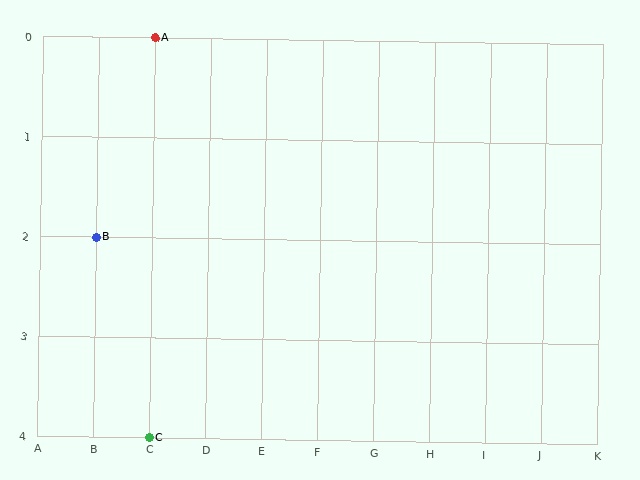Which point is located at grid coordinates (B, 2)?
Point B is at (B, 2).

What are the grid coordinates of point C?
Point C is at grid coordinates (C, 4).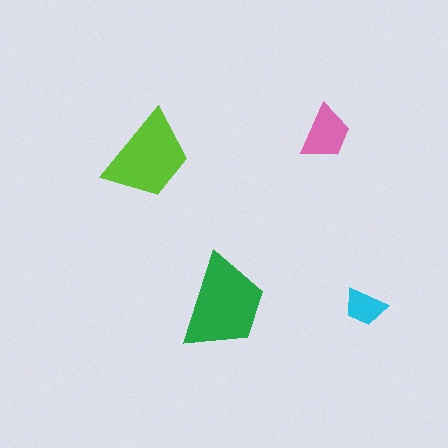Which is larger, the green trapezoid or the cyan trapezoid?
The green one.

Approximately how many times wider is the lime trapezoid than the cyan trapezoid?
About 2 times wider.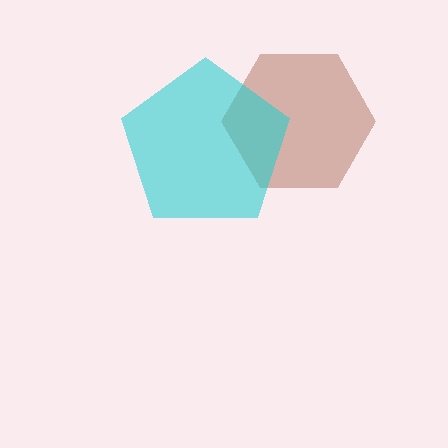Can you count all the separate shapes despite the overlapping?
Yes, there are 2 separate shapes.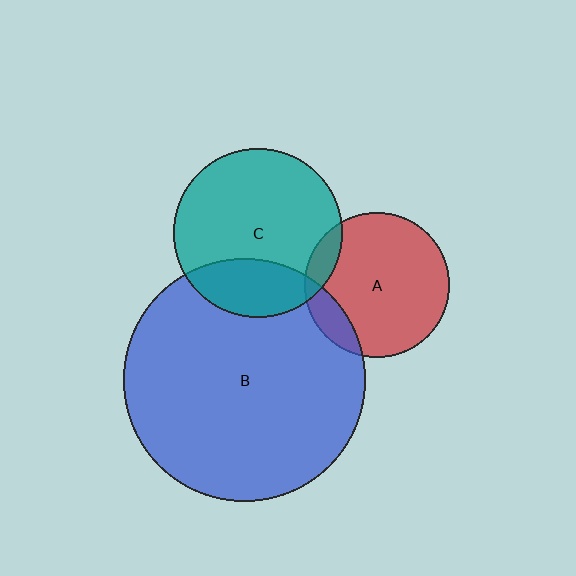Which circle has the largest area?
Circle B (blue).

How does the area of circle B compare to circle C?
Approximately 2.1 times.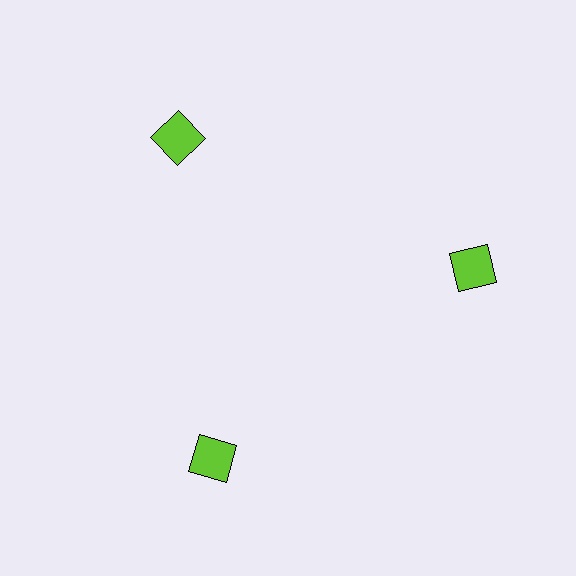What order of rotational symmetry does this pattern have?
This pattern has 3-fold rotational symmetry.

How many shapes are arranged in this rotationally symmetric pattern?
There are 3 shapes, arranged in 3 groups of 1.